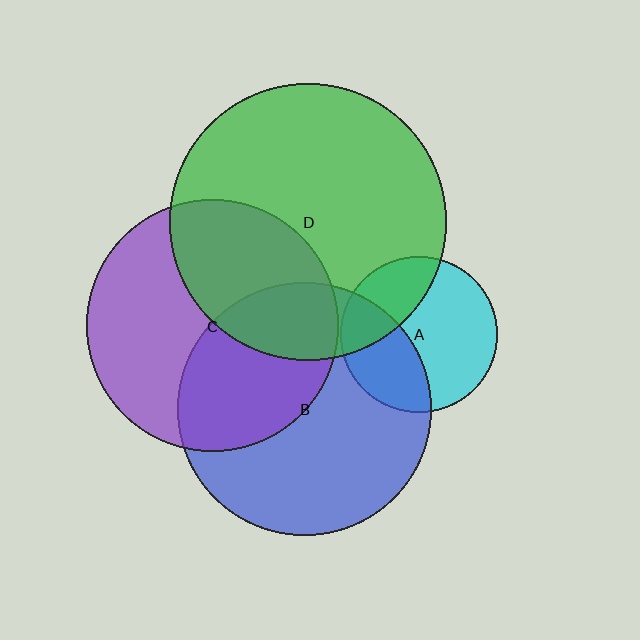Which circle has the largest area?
Circle D (green).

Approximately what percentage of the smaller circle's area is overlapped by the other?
Approximately 30%.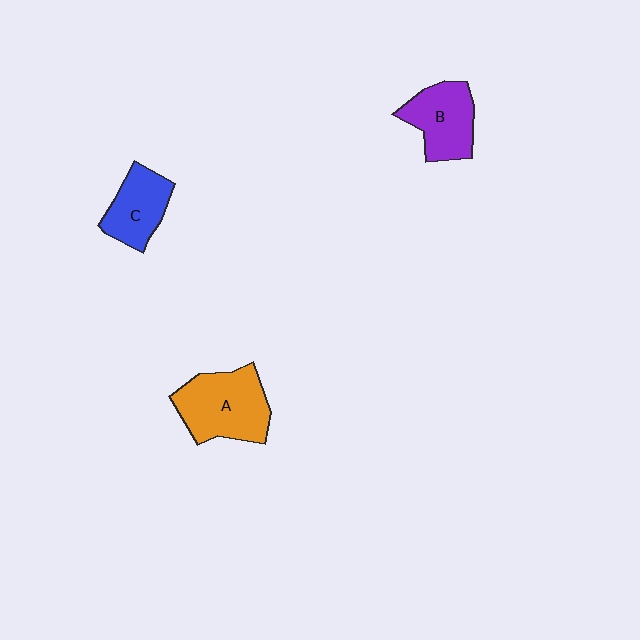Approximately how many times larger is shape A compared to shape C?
Approximately 1.5 times.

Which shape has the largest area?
Shape A (orange).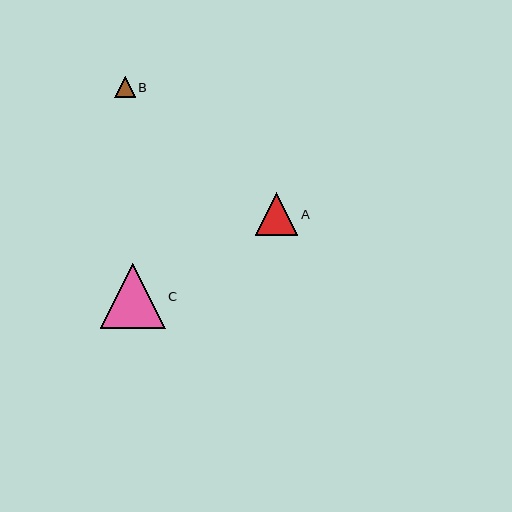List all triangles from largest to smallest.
From largest to smallest: C, A, B.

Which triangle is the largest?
Triangle C is the largest with a size of approximately 65 pixels.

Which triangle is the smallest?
Triangle B is the smallest with a size of approximately 21 pixels.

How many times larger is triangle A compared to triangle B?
Triangle A is approximately 2.0 times the size of triangle B.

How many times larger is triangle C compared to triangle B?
Triangle C is approximately 3.1 times the size of triangle B.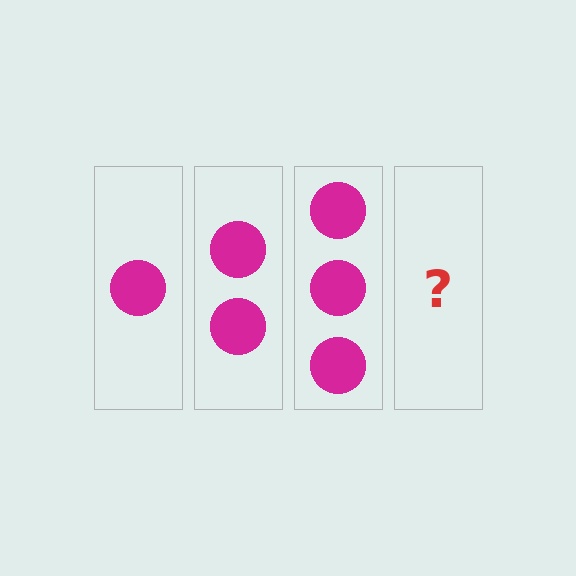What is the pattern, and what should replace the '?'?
The pattern is that each step adds one more circle. The '?' should be 4 circles.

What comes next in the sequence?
The next element should be 4 circles.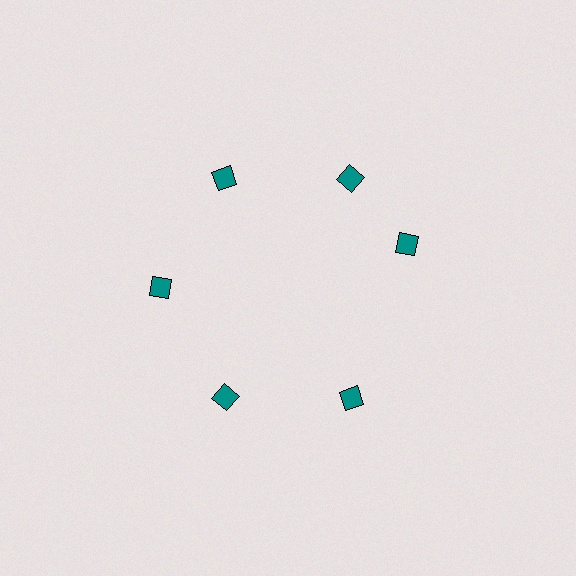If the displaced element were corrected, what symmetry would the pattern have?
It would have 6-fold rotational symmetry — the pattern would map onto itself every 60 degrees.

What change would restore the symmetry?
The symmetry would be restored by rotating it back into even spacing with its neighbors so that all 6 diamonds sit at equal angles and equal distance from the center.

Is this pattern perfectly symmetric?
No. The 6 teal diamonds are arranged in a ring, but one element near the 3 o'clock position is rotated out of alignment along the ring, breaking the 6-fold rotational symmetry.